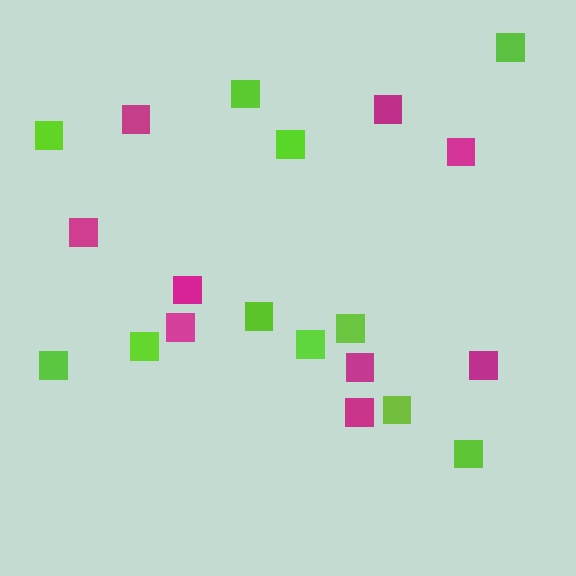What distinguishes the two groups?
There are 2 groups: one group of lime squares (11) and one group of magenta squares (9).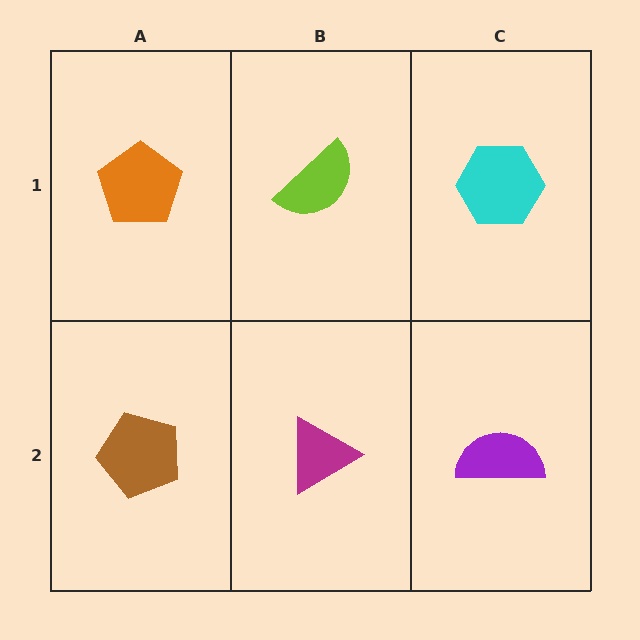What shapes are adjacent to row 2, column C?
A cyan hexagon (row 1, column C), a magenta triangle (row 2, column B).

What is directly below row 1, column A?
A brown pentagon.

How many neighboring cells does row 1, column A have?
2.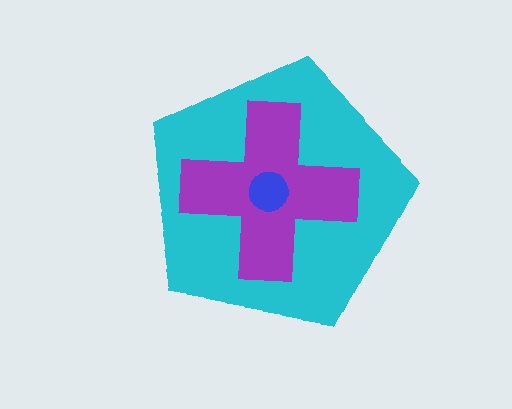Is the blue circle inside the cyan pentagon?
Yes.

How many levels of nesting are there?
3.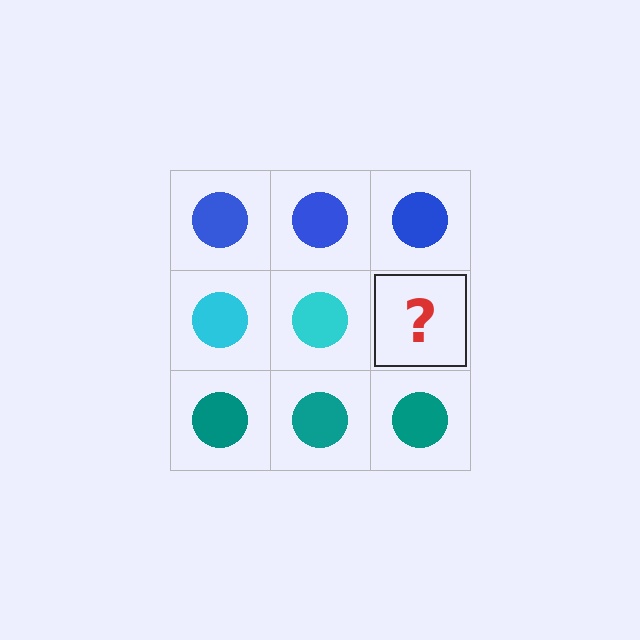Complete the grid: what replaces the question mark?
The question mark should be replaced with a cyan circle.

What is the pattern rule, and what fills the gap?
The rule is that each row has a consistent color. The gap should be filled with a cyan circle.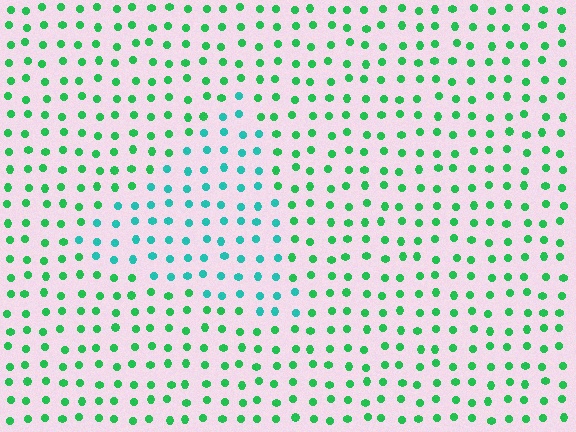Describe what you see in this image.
The image is filled with small green elements in a uniform arrangement. A triangle-shaped region is visible where the elements are tinted to a slightly different hue, forming a subtle color boundary.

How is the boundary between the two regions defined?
The boundary is defined purely by a slight shift in hue (about 37 degrees). Spacing, size, and orientation are identical on both sides.